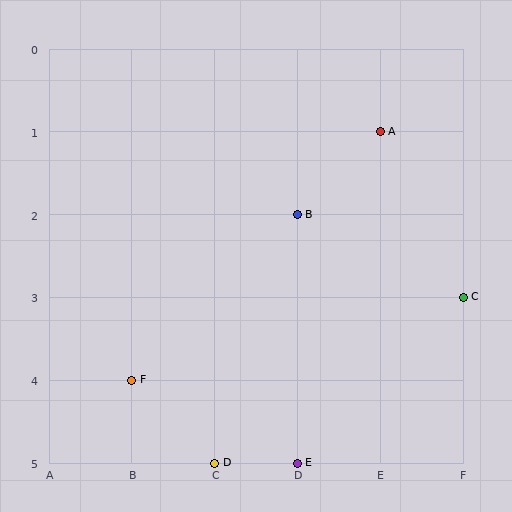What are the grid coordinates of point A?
Point A is at grid coordinates (E, 1).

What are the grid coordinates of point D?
Point D is at grid coordinates (C, 5).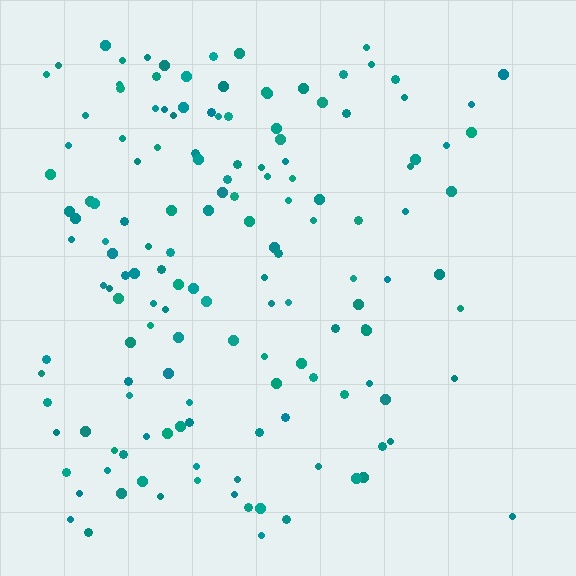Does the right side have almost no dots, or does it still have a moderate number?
Still a moderate number, just noticeably fewer than the left.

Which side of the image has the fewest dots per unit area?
The right.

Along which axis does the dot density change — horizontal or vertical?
Horizontal.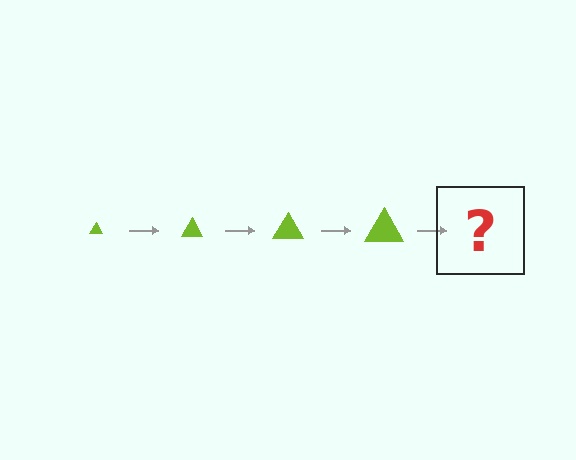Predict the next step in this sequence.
The next step is a lime triangle, larger than the previous one.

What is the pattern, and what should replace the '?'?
The pattern is that the triangle gets progressively larger each step. The '?' should be a lime triangle, larger than the previous one.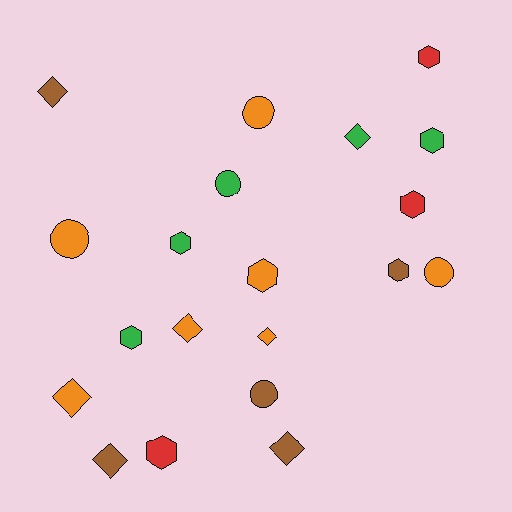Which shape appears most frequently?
Hexagon, with 8 objects.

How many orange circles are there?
There are 3 orange circles.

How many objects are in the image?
There are 20 objects.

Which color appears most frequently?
Orange, with 7 objects.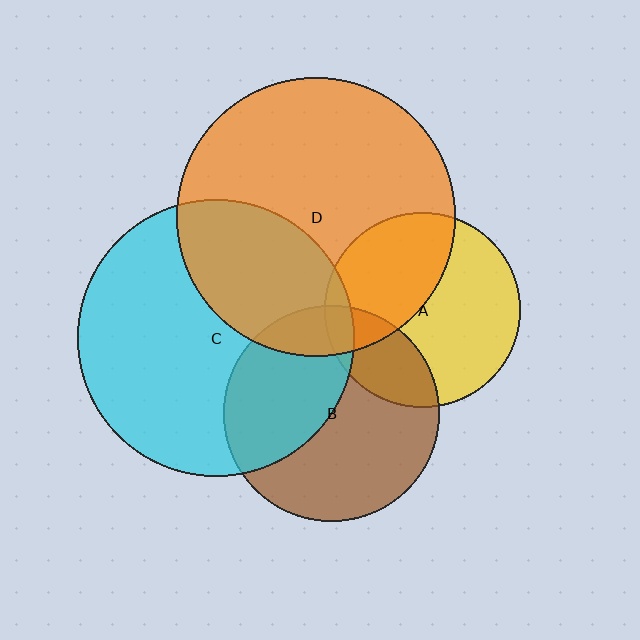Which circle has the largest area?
Circle D (orange).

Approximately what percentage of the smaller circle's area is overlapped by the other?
Approximately 25%.